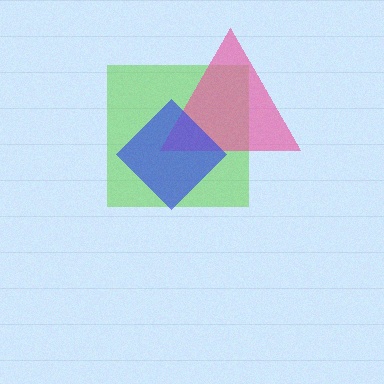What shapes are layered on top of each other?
The layered shapes are: a lime square, a pink triangle, a blue diamond.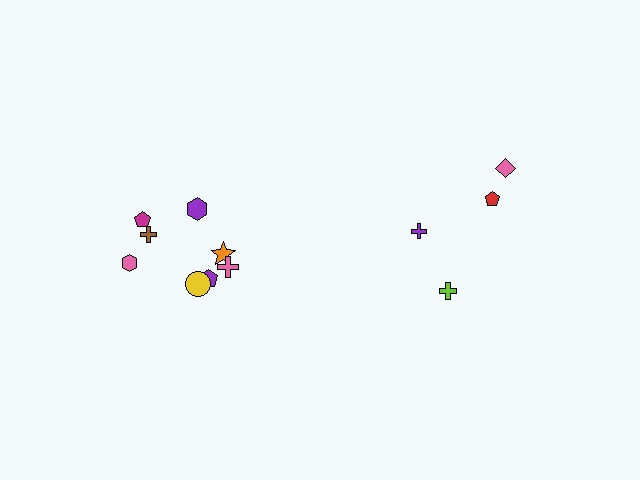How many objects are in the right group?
There are 4 objects.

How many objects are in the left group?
There are 8 objects.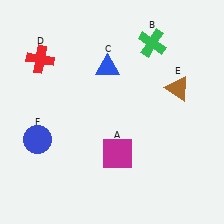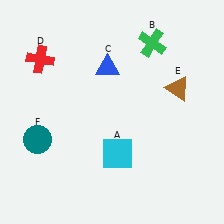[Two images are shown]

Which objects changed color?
A changed from magenta to cyan. F changed from blue to teal.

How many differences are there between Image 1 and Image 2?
There are 2 differences between the two images.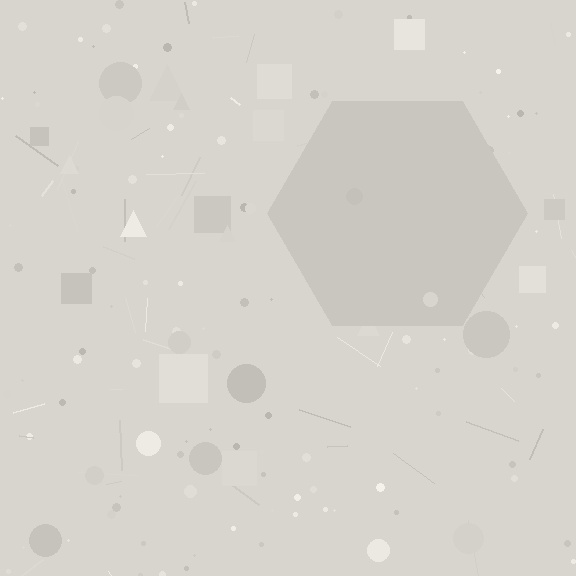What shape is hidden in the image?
A hexagon is hidden in the image.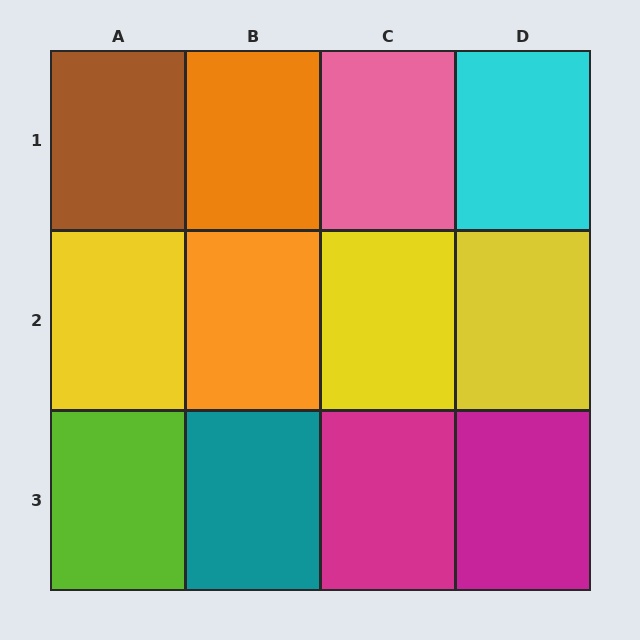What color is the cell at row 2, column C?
Yellow.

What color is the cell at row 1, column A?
Brown.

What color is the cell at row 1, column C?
Pink.